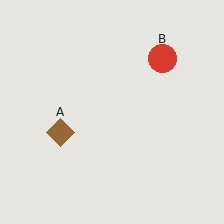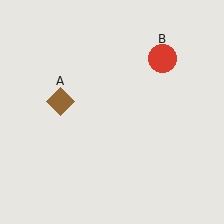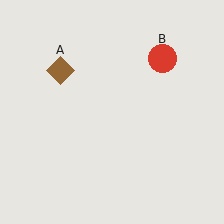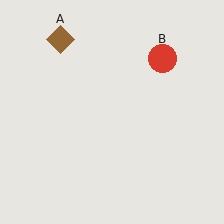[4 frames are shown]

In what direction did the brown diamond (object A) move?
The brown diamond (object A) moved up.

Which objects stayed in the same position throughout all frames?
Red circle (object B) remained stationary.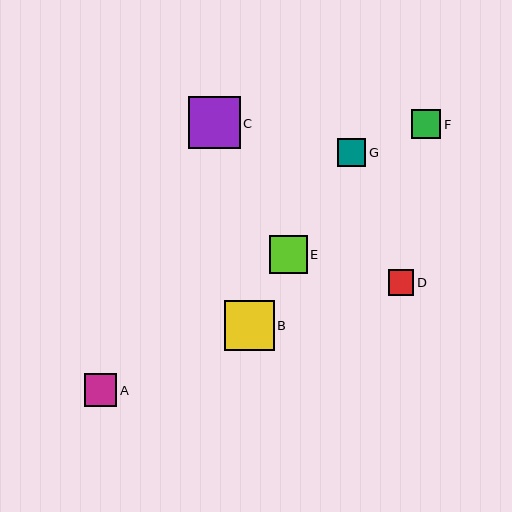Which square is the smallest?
Square D is the smallest with a size of approximately 25 pixels.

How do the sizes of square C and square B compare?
Square C and square B are approximately the same size.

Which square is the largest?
Square C is the largest with a size of approximately 52 pixels.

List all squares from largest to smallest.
From largest to smallest: C, B, E, A, F, G, D.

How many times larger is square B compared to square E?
Square B is approximately 1.3 times the size of square E.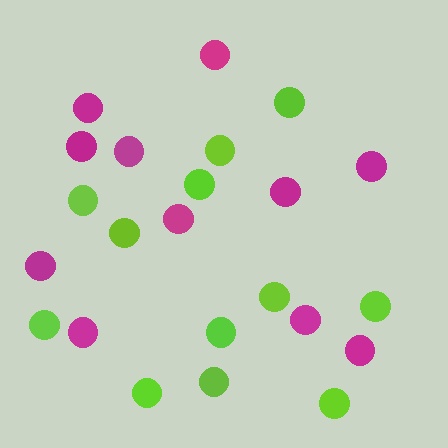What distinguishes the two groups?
There are 2 groups: one group of magenta circles (11) and one group of lime circles (12).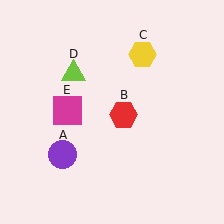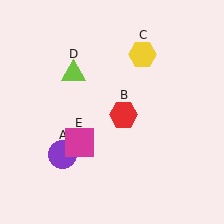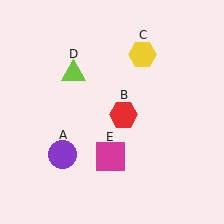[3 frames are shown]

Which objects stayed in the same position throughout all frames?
Purple circle (object A) and red hexagon (object B) and yellow hexagon (object C) and lime triangle (object D) remained stationary.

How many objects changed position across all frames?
1 object changed position: magenta square (object E).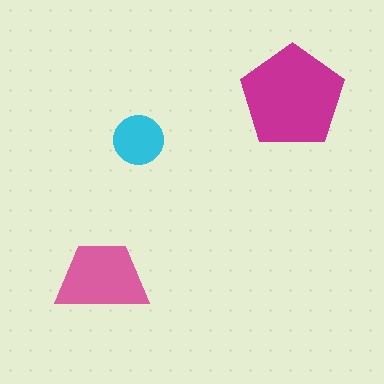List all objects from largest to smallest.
The magenta pentagon, the pink trapezoid, the cyan circle.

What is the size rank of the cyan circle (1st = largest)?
3rd.